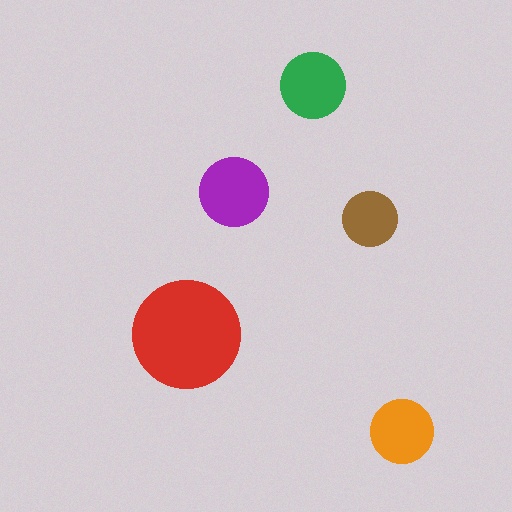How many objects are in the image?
There are 5 objects in the image.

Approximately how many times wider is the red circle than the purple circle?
About 1.5 times wider.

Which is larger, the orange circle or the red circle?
The red one.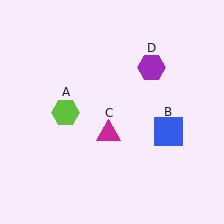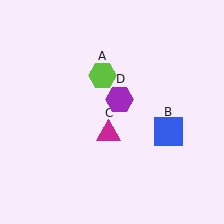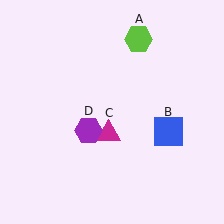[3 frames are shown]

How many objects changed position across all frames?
2 objects changed position: lime hexagon (object A), purple hexagon (object D).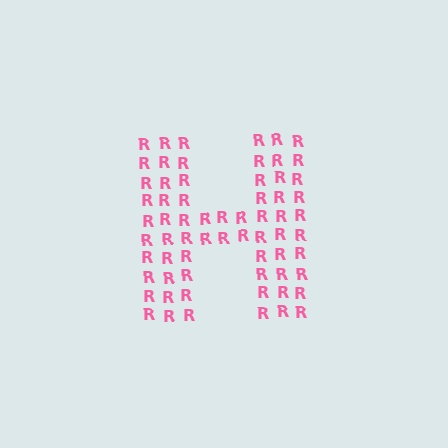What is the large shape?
The large shape is the letter H.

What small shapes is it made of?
It is made of small letter R's.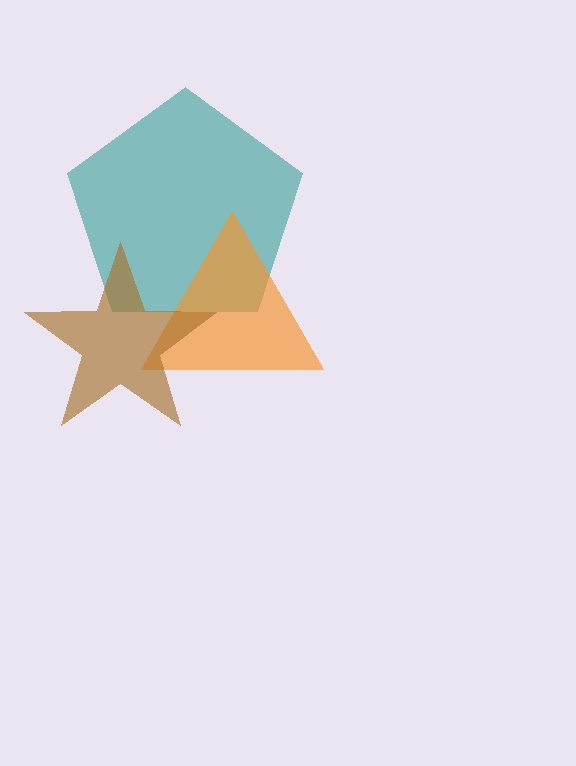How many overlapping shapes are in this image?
There are 3 overlapping shapes in the image.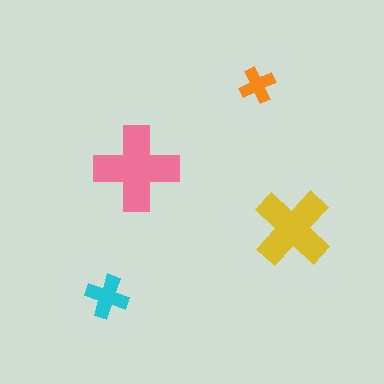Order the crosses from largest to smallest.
the pink one, the yellow one, the cyan one, the orange one.